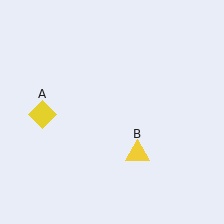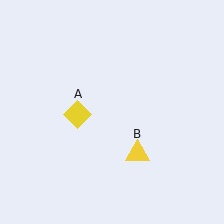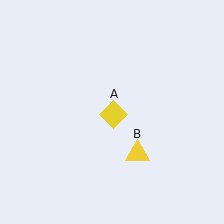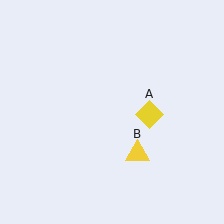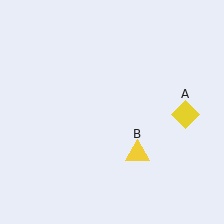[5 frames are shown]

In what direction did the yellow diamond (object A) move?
The yellow diamond (object A) moved right.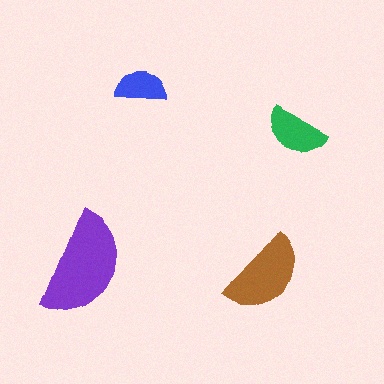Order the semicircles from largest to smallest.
the purple one, the brown one, the green one, the blue one.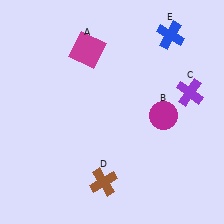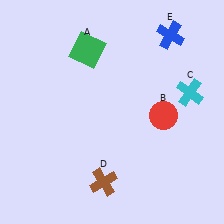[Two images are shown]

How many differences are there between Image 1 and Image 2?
There are 3 differences between the two images.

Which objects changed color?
A changed from magenta to green. B changed from magenta to red. C changed from purple to cyan.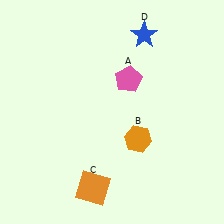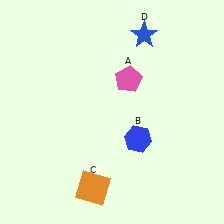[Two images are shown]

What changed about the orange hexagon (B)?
In Image 1, B is orange. In Image 2, it changed to blue.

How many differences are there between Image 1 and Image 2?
There is 1 difference between the two images.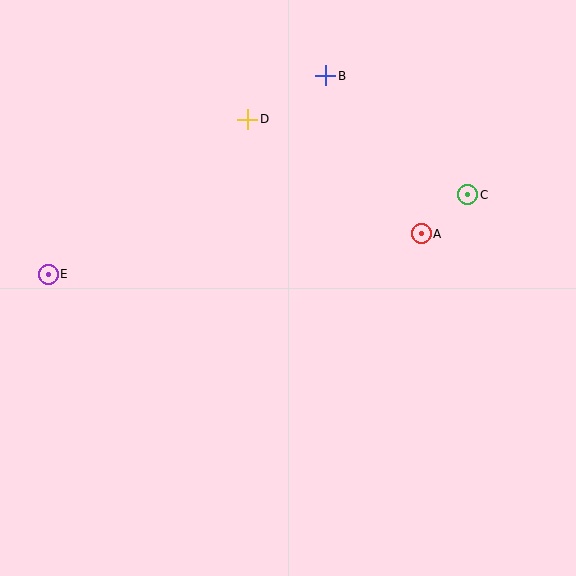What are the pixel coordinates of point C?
Point C is at (468, 195).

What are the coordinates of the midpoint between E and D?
The midpoint between E and D is at (148, 197).